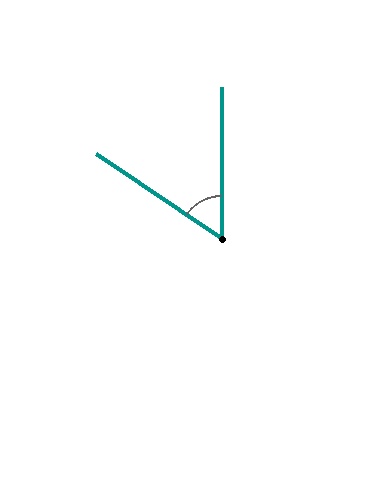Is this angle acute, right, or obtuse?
It is acute.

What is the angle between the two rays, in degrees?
Approximately 56 degrees.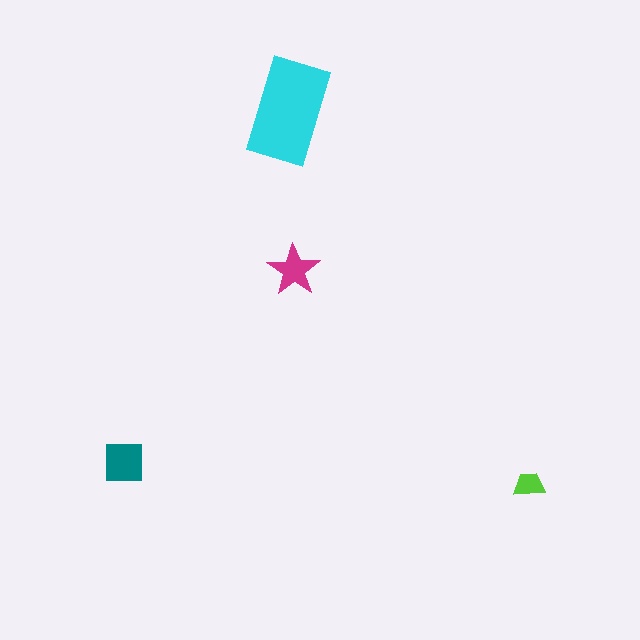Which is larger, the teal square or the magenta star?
The teal square.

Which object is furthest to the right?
The lime trapezoid is rightmost.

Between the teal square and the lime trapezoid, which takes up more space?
The teal square.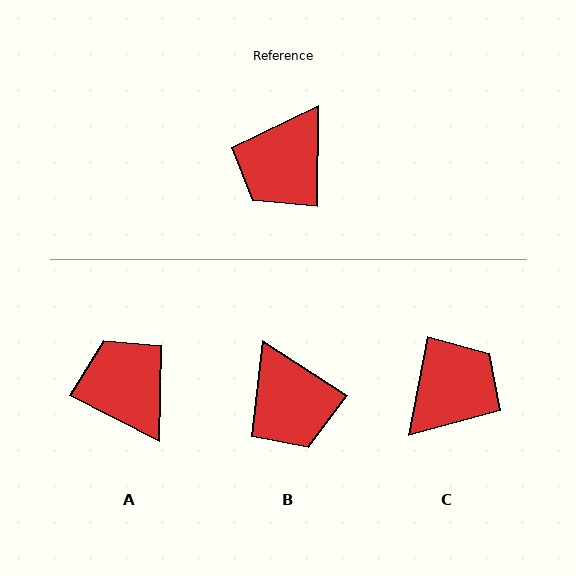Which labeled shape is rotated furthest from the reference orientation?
C, about 170 degrees away.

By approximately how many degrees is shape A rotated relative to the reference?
Approximately 116 degrees clockwise.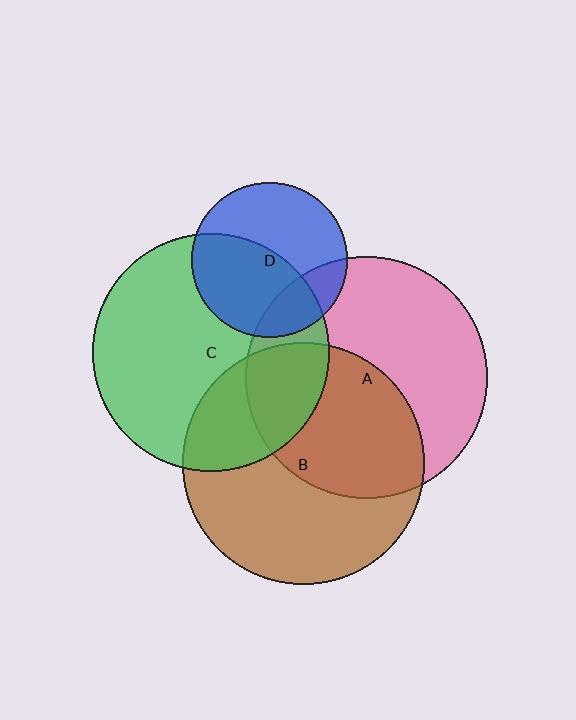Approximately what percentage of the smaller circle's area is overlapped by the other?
Approximately 45%.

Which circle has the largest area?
Circle B (brown).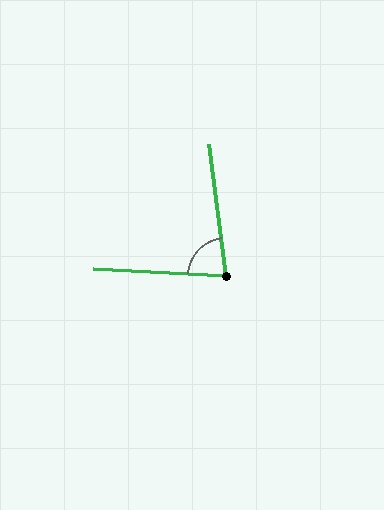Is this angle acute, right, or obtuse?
It is acute.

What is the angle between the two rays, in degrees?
Approximately 79 degrees.